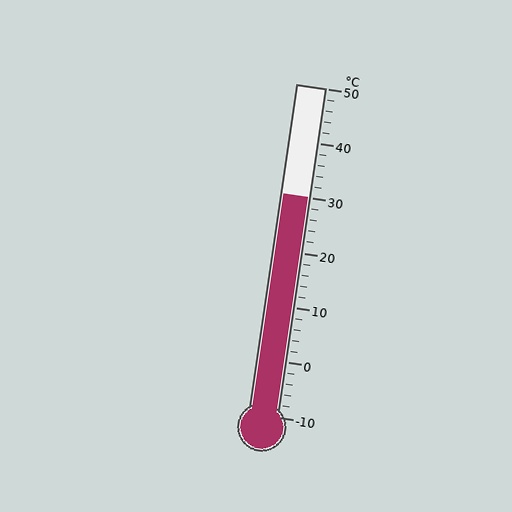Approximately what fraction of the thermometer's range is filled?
The thermometer is filled to approximately 65% of its range.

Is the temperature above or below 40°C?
The temperature is below 40°C.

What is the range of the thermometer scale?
The thermometer scale ranges from -10°C to 50°C.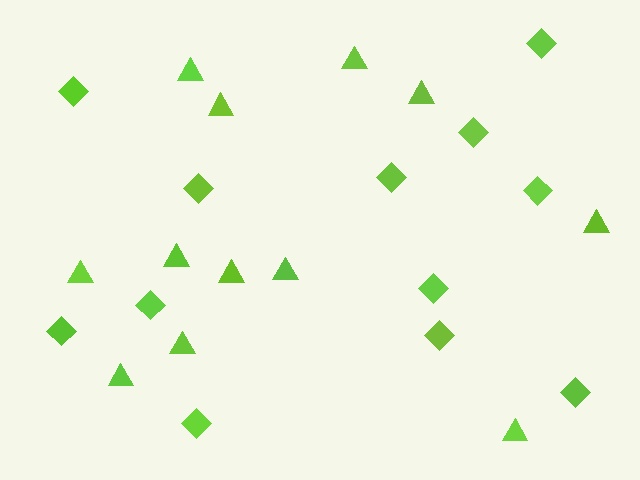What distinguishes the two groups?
There are 2 groups: one group of triangles (12) and one group of diamonds (12).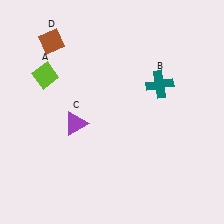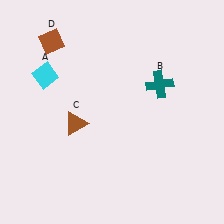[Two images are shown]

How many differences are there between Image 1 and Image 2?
There are 2 differences between the two images.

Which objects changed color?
A changed from lime to cyan. C changed from purple to brown.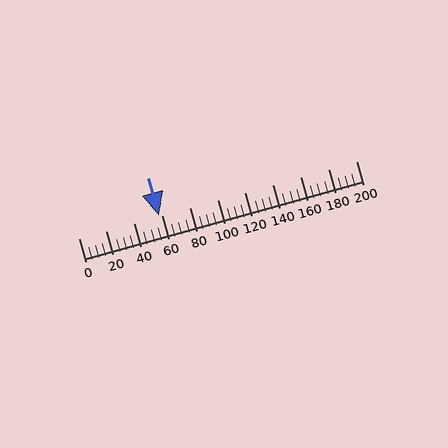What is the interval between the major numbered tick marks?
The major tick marks are spaced 20 units apart.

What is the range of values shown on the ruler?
The ruler shows values from 0 to 200.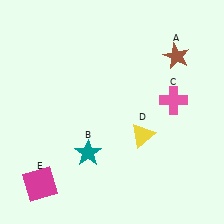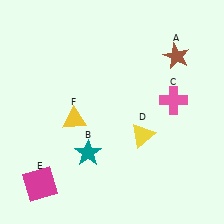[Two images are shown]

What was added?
A yellow triangle (F) was added in Image 2.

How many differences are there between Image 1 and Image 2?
There is 1 difference between the two images.